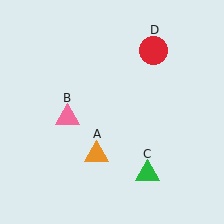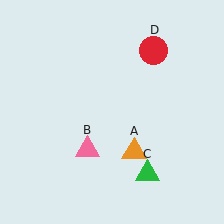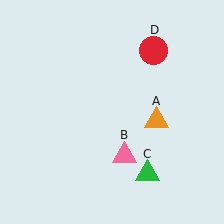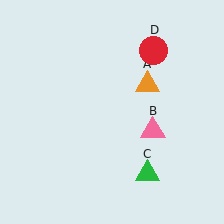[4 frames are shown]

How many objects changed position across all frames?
2 objects changed position: orange triangle (object A), pink triangle (object B).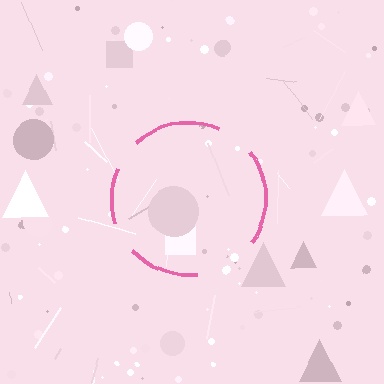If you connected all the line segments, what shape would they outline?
They would outline a circle.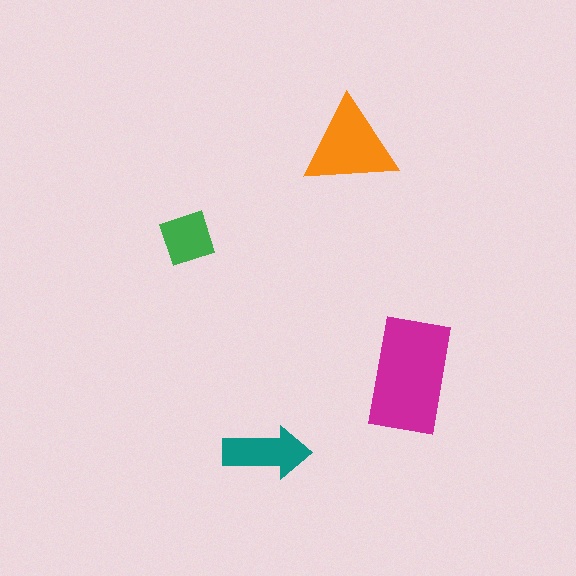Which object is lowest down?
The teal arrow is bottommost.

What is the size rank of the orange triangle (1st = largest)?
2nd.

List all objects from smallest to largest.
The green diamond, the teal arrow, the orange triangle, the magenta rectangle.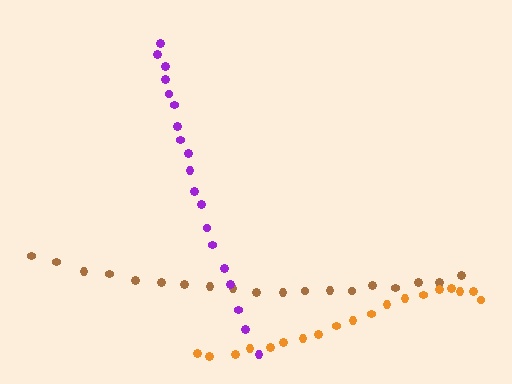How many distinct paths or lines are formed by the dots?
There are 3 distinct paths.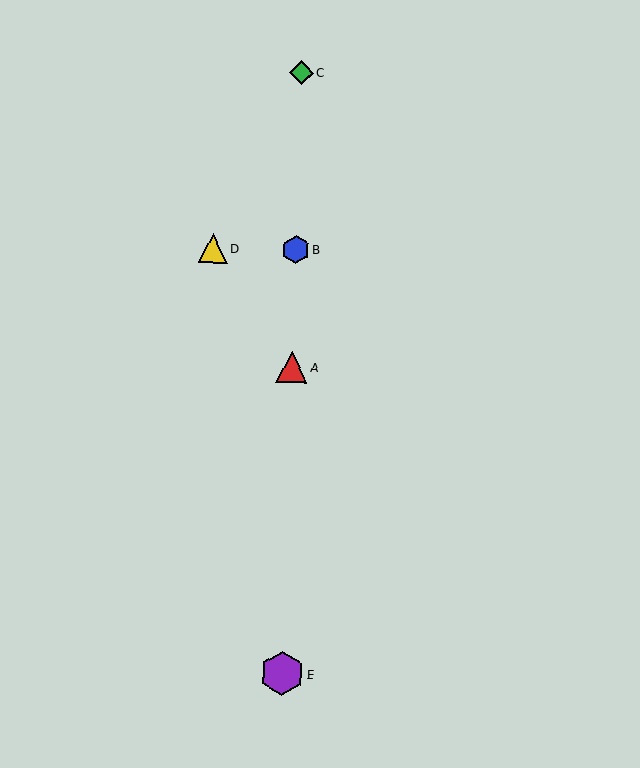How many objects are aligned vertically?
4 objects (A, B, C, E) are aligned vertically.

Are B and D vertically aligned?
No, B is at x≈296 and D is at x≈213.